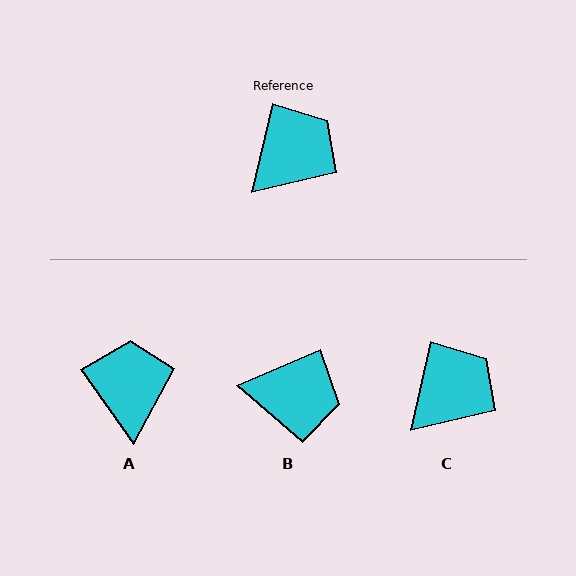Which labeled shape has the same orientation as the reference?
C.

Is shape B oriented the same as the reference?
No, it is off by about 54 degrees.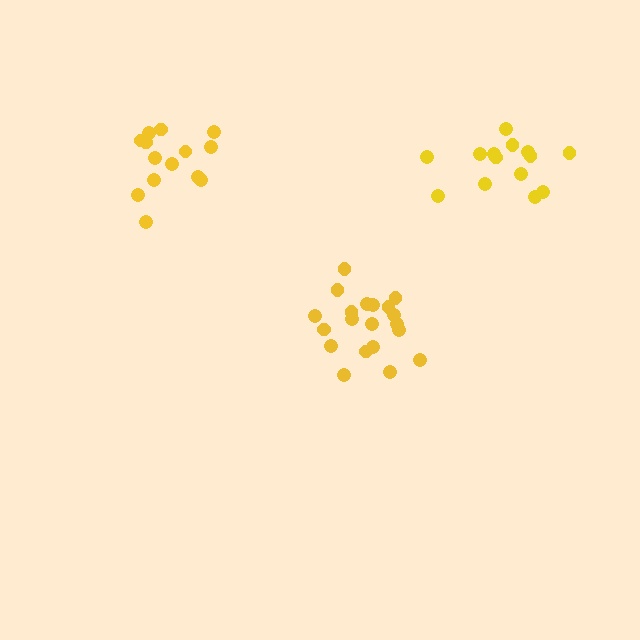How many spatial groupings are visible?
There are 3 spatial groupings.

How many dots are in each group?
Group 1: 14 dots, Group 2: 20 dots, Group 3: 14 dots (48 total).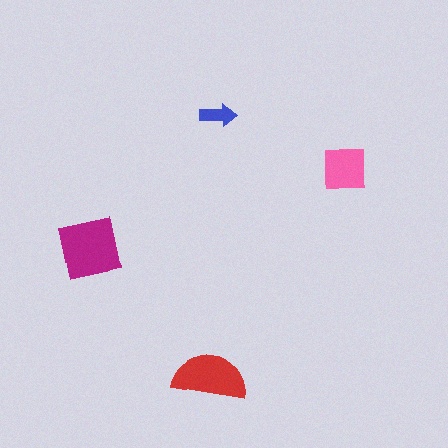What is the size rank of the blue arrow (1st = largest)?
4th.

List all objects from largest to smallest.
The magenta square, the red semicircle, the pink square, the blue arrow.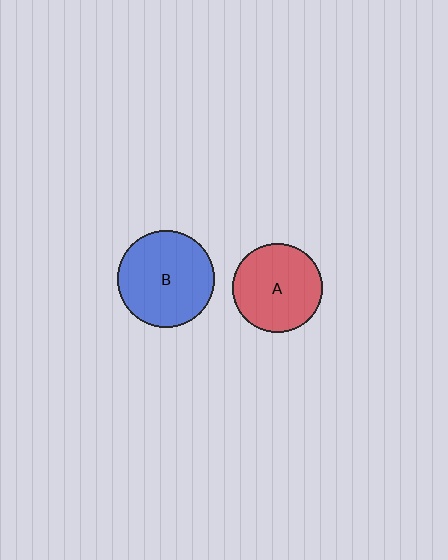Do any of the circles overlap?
No, none of the circles overlap.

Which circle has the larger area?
Circle B (blue).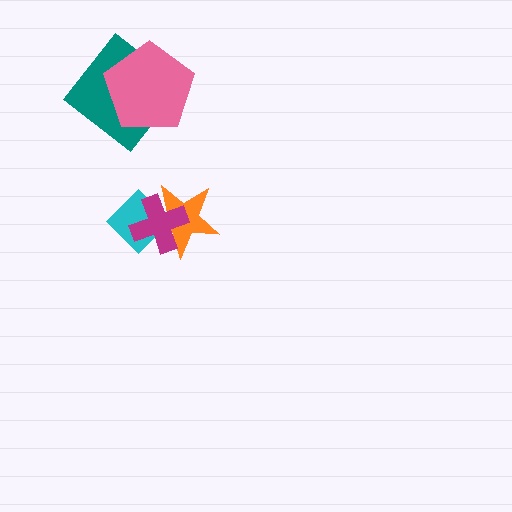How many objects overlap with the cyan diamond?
2 objects overlap with the cyan diamond.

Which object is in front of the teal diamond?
The pink pentagon is in front of the teal diamond.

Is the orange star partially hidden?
Yes, it is partially covered by another shape.